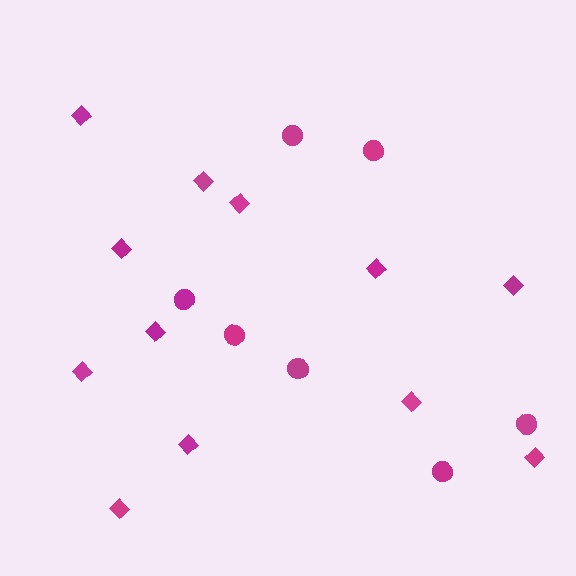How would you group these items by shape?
There are 2 groups: one group of diamonds (12) and one group of circles (7).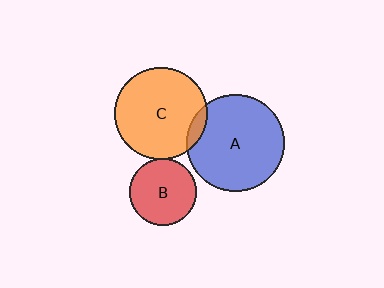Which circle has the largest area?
Circle A (blue).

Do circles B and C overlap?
Yes.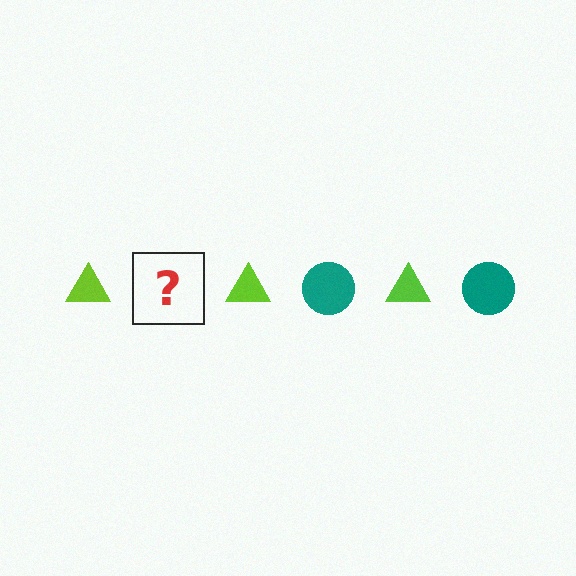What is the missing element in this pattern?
The missing element is a teal circle.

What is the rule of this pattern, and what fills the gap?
The rule is that the pattern alternates between lime triangle and teal circle. The gap should be filled with a teal circle.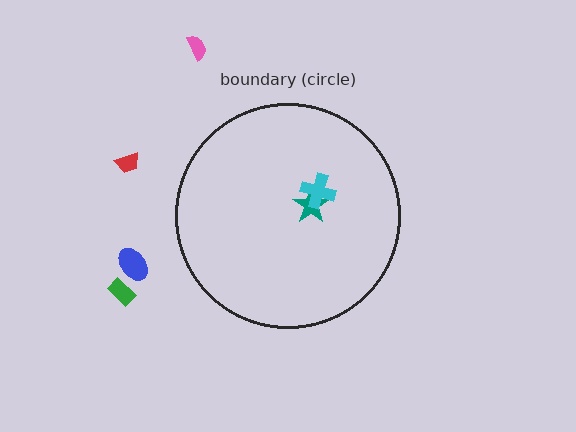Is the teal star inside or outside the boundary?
Inside.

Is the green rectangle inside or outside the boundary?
Outside.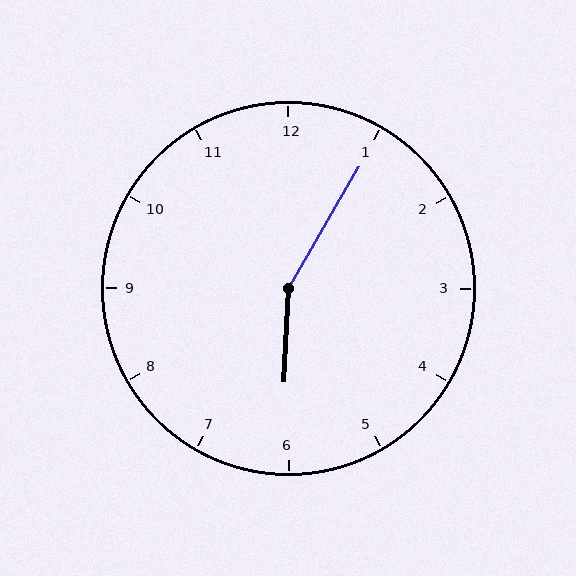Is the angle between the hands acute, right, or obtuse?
It is obtuse.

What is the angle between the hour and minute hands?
Approximately 152 degrees.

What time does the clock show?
6:05.